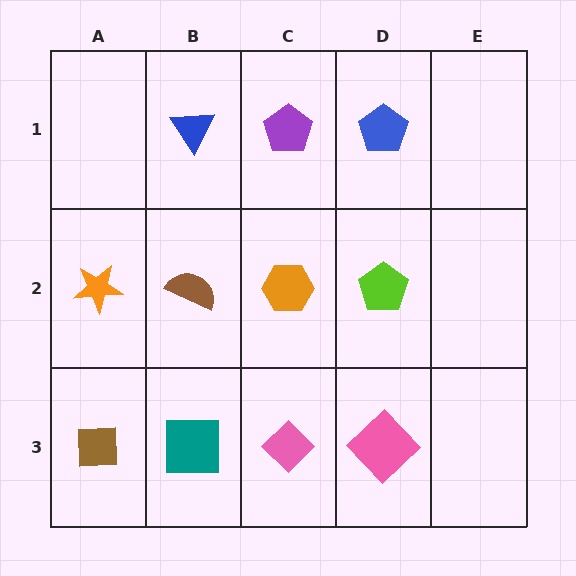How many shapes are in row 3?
4 shapes.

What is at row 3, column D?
A pink diamond.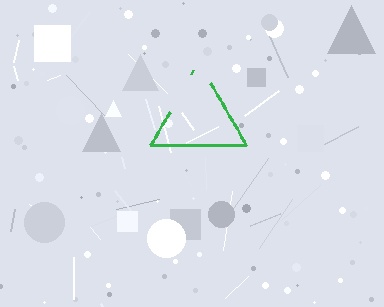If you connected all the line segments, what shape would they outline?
They would outline a triangle.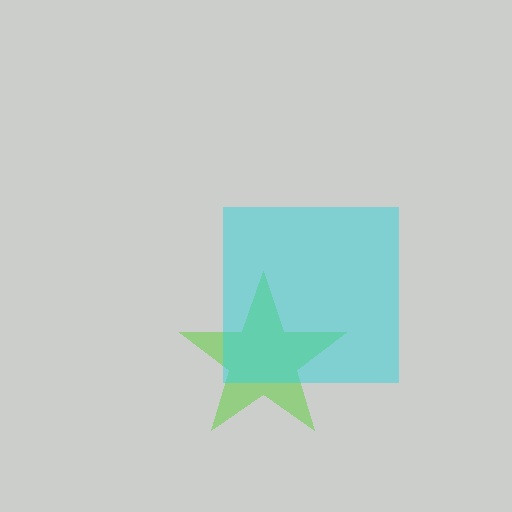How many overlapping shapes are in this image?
There are 2 overlapping shapes in the image.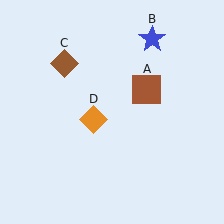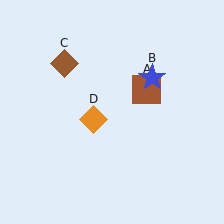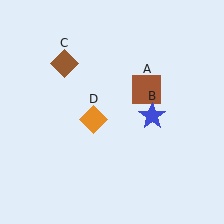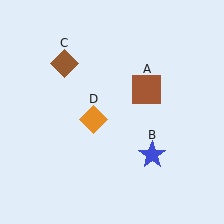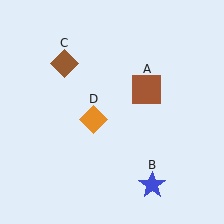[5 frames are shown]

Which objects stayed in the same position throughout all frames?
Brown square (object A) and brown diamond (object C) and orange diamond (object D) remained stationary.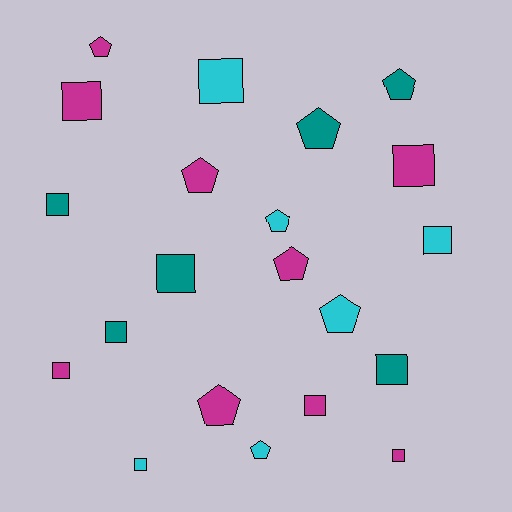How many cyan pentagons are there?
There are 3 cyan pentagons.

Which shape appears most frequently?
Square, with 12 objects.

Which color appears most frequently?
Magenta, with 9 objects.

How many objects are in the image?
There are 21 objects.